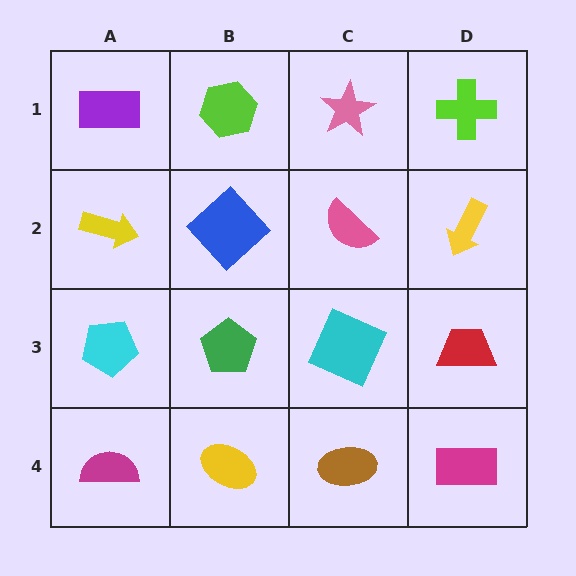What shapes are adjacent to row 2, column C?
A pink star (row 1, column C), a cyan square (row 3, column C), a blue diamond (row 2, column B), a yellow arrow (row 2, column D).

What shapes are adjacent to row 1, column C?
A pink semicircle (row 2, column C), a lime hexagon (row 1, column B), a lime cross (row 1, column D).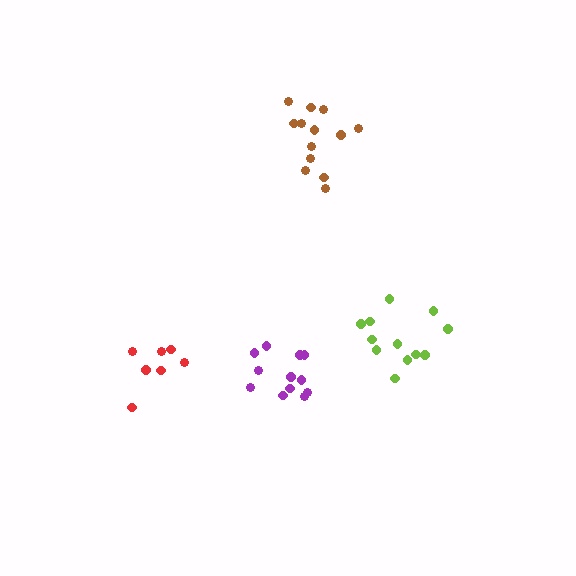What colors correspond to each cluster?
The clusters are colored: red, brown, lime, purple.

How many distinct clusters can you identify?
There are 4 distinct clusters.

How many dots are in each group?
Group 1: 7 dots, Group 2: 13 dots, Group 3: 12 dots, Group 4: 12 dots (44 total).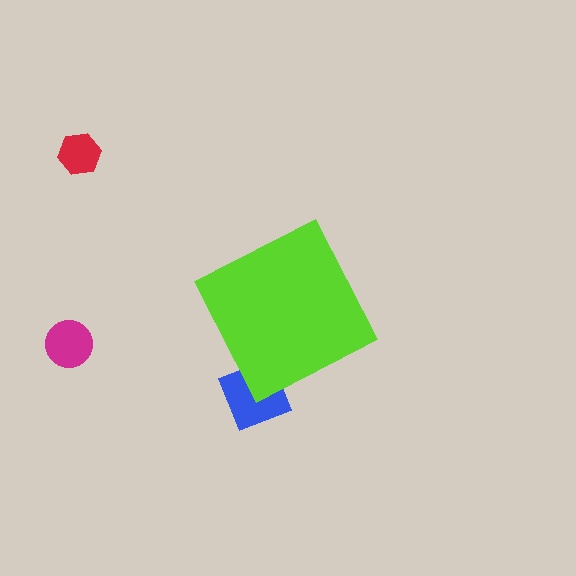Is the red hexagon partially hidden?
No, the red hexagon is fully visible.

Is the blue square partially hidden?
Yes, the blue square is partially hidden behind the lime diamond.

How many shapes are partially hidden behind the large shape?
1 shape is partially hidden.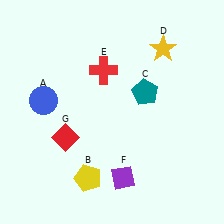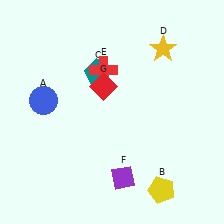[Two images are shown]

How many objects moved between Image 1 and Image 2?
3 objects moved between the two images.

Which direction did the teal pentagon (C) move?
The teal pentagon (C) moved left.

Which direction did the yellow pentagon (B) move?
The yellow pentagon (B) moved right.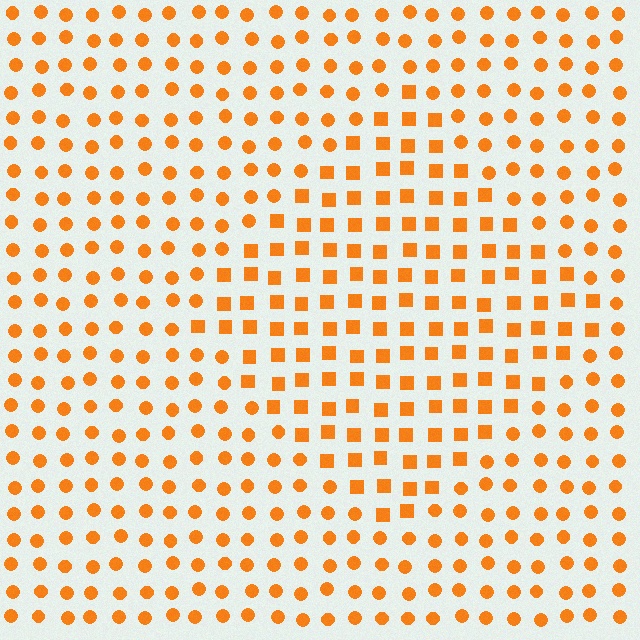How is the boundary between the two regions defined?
The boundary is defined by a change in element shape: squares inside vs. circles outside. All elements share the same color and spacing.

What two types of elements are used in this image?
The image uses squares inside the diamond region and circles outside it.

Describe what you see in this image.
The image is filled with small orange elements arranged in a uniform grid. A diamond-shaped region contains squares, while the surrounding area contains circles. The boundary is defined purely by the change in element shape.